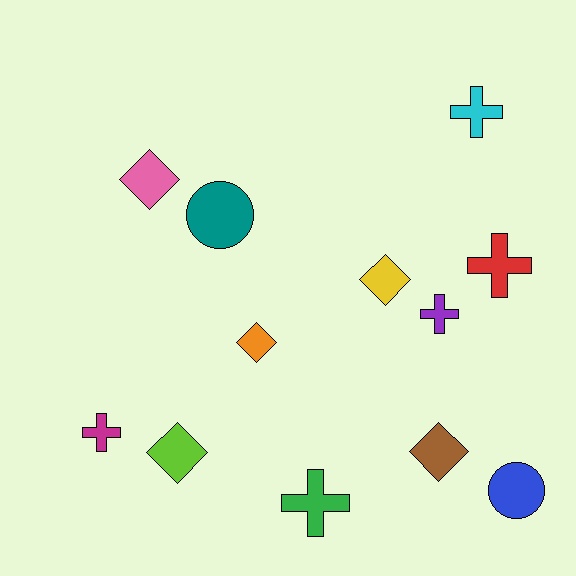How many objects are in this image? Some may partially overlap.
There are 12 objects.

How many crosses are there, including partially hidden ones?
There are 5 crosses.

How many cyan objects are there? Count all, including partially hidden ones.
There is 1 cyan object.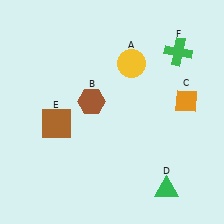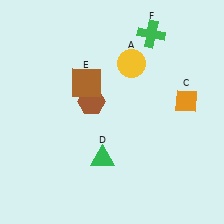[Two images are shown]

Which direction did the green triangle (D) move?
The green triangle (D) moved left.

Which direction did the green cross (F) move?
The green cross (F) moved left.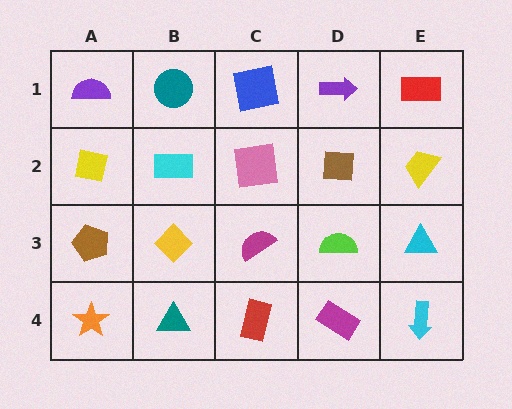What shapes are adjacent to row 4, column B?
A yellow diamond (row 3, column B), an orange star (row 4, column A), a red rectangle (row 4, column C).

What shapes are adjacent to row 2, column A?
A purple semicircle (row 1, column A), a brown pentagon (row 3, column A), a cyan rectangle (row 2, column B).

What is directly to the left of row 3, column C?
A yellow diamond.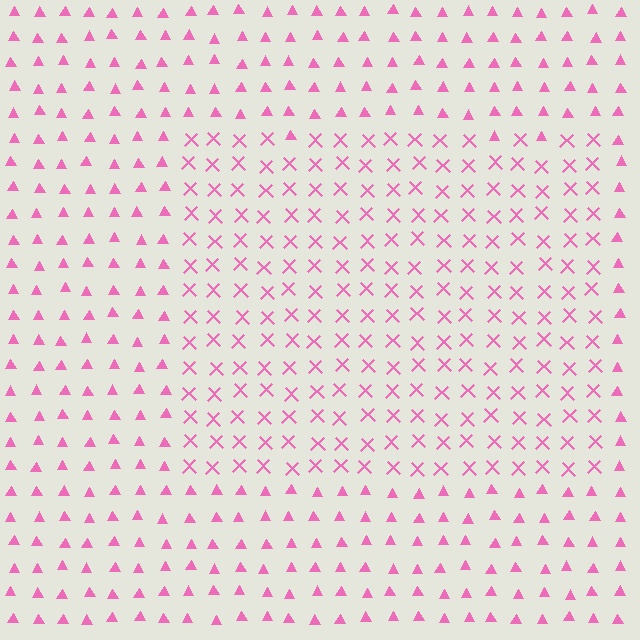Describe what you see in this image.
The image is filled with small pink elements arranged in a uniform grid. A rectangle-shaped region contains X marks, while the surrounding area contains triangles. The boundary is defined purely by the change in element shape.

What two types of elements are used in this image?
The image uses X marks inside the rectangle region and triangles outside it.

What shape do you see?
I see a rectangle.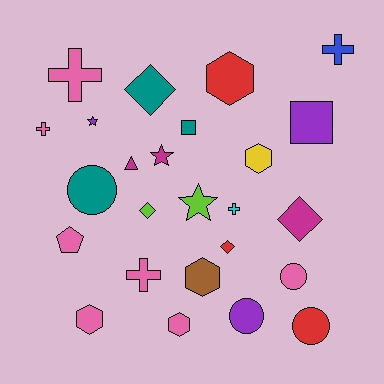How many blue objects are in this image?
There is 1 blue object.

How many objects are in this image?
There are 25 objects.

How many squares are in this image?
There are 2 squares.